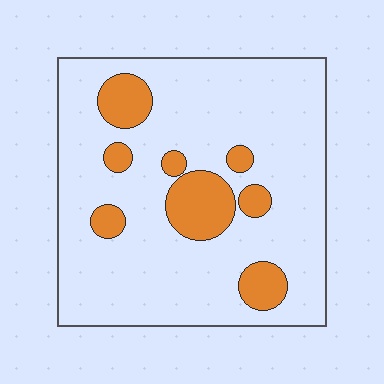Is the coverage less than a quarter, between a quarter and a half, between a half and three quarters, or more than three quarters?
Less than a quarter.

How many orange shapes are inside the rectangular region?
8.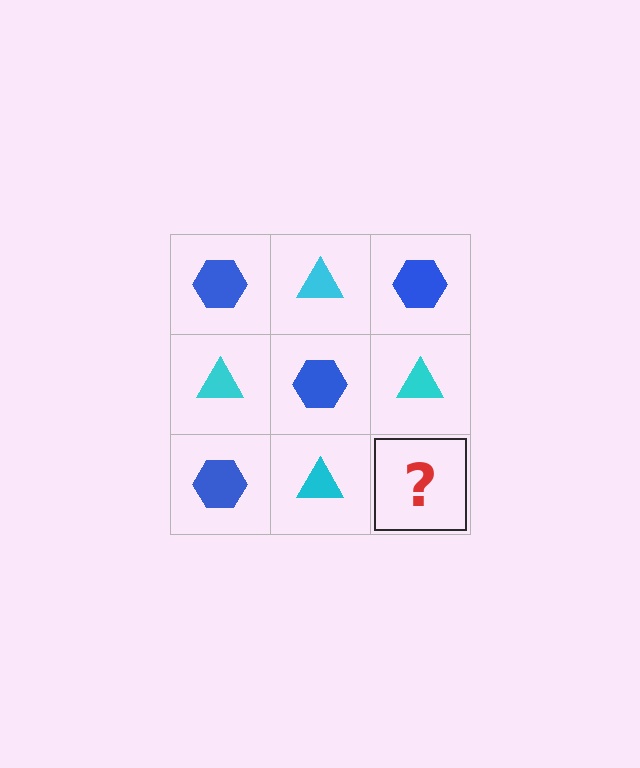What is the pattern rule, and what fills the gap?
The rule is that it alternates blue hexagon and cyan triangle in a checkerboard pattern. The gap should be filled with a blue hexagon.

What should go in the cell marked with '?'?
The missing cell should contain a blue hexagon.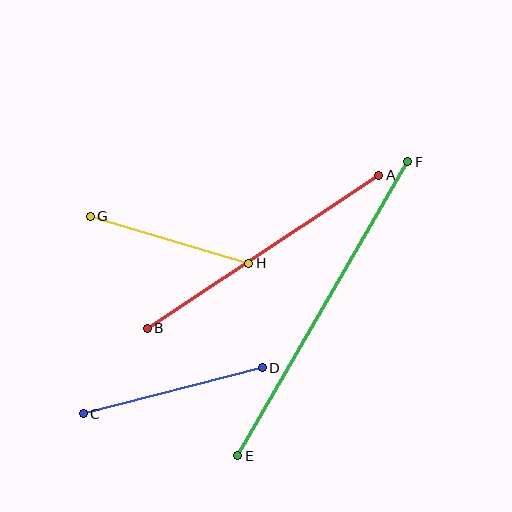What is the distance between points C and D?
The distance is approximately 185 pixels.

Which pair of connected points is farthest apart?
Points E and F are farthest apart.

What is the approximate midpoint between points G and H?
The midpoint is at approximately (169, 240) pixels.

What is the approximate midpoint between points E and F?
The midpoint is at approximately (323, 309) pixels.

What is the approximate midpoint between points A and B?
The midpoint is at approximately (263, 252) pixels.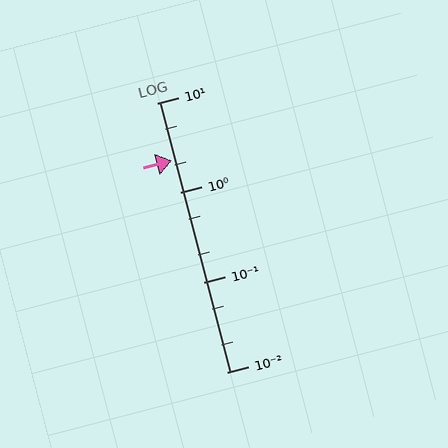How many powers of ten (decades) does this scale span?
The scale spans 3 decades, from 0.01 to 10.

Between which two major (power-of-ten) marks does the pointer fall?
The pointer is between 1 and 10.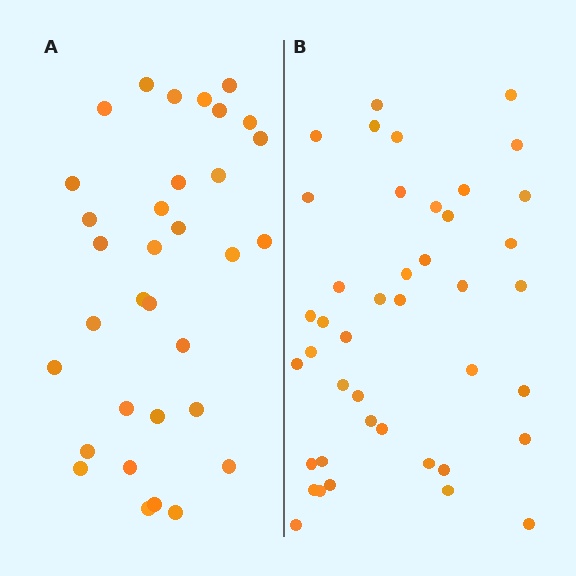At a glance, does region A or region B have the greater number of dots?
Region B (the right region) has more dots.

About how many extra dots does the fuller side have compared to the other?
Region B has roughly 8 or so more dots than region A.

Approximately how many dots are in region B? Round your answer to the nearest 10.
About 40 dots. (The exact count is 42, which rounds to 40.)